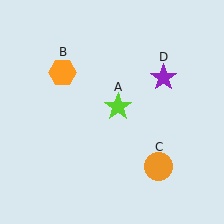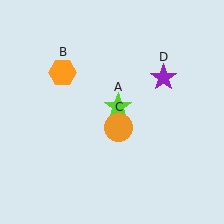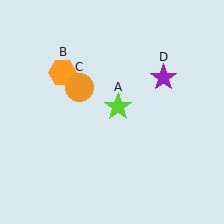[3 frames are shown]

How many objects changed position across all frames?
1 object changed position: orange circle (object C).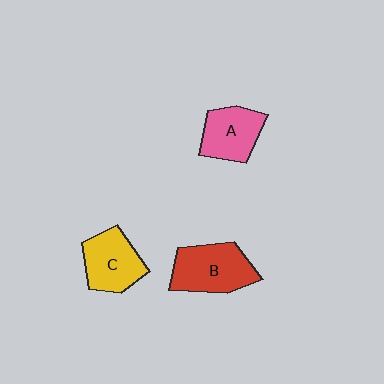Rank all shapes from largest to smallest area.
From largest to smallest: B (red), C (yellow), A (pink).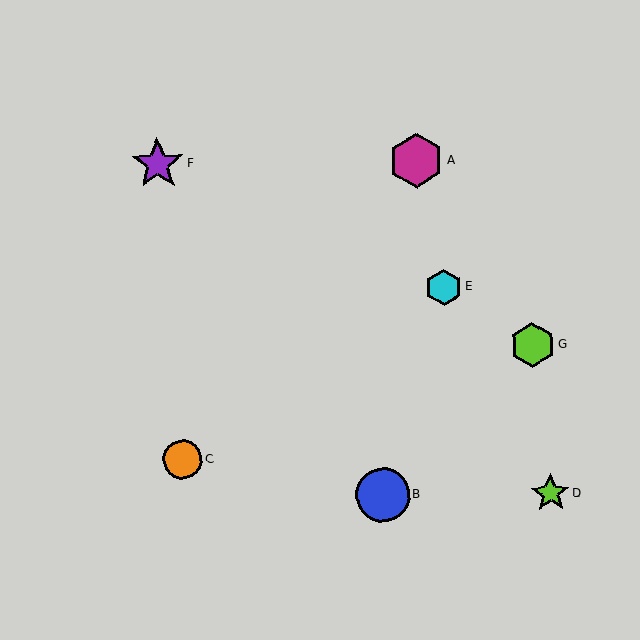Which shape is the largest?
The magenta hexagon (labeled A) is the largest.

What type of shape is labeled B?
Shape B is a blue circle.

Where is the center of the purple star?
The center of the purple star is at (158, 164).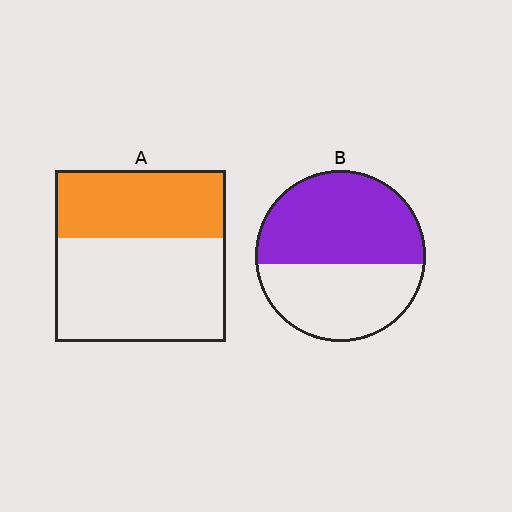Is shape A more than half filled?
No.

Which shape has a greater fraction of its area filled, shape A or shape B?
Shape B.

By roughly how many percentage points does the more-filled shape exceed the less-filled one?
By roughly 15 percentage points (B over A).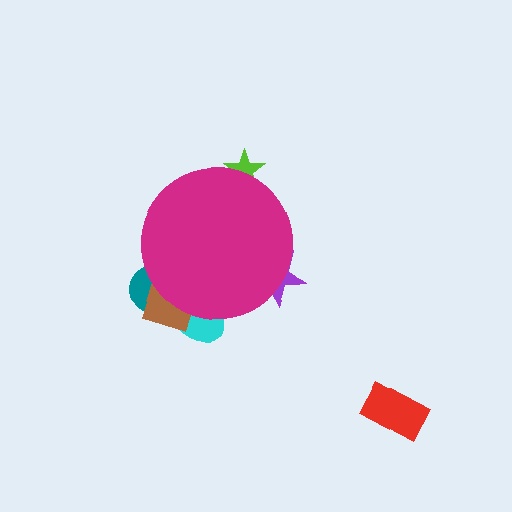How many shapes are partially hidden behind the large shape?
5 shapes are partially hidden.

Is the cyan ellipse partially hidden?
Yes, the cyan ellipse is partially hidden behind the magenta circle.